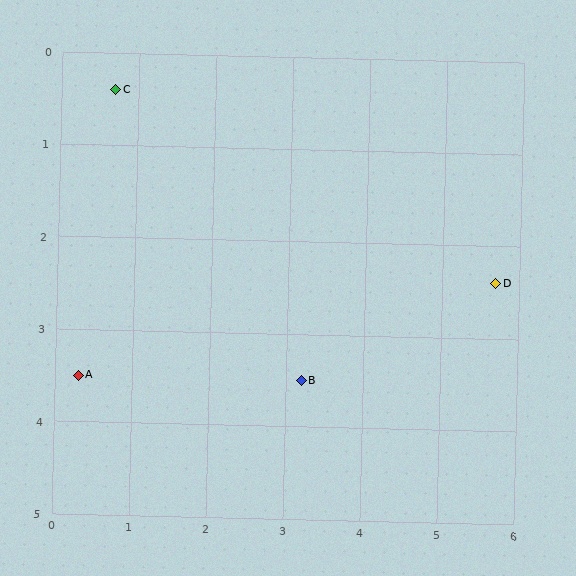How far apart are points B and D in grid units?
Points B and D are about 2.7 grid units apart.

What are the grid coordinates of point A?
Point A is at approximately (0.3, 3.5).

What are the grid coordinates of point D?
Point D is at approximately (5.7, 2.4).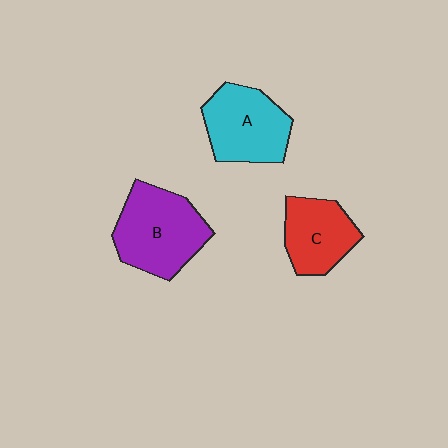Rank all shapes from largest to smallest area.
From largest to smallest: B (purple), A (cyan), C (red).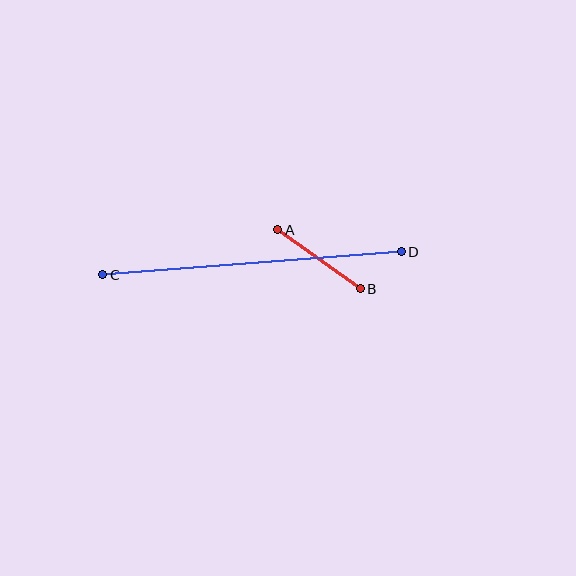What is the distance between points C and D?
The distance is approximately 299 pixels.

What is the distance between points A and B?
The distance is approximately 101 pixels.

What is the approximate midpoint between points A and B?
The midpoint is at approximately (319, 259) pixels.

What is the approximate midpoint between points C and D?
The midpoint is at approximately (252, 263) pixels.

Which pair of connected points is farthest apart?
Points C and D are farthest apart.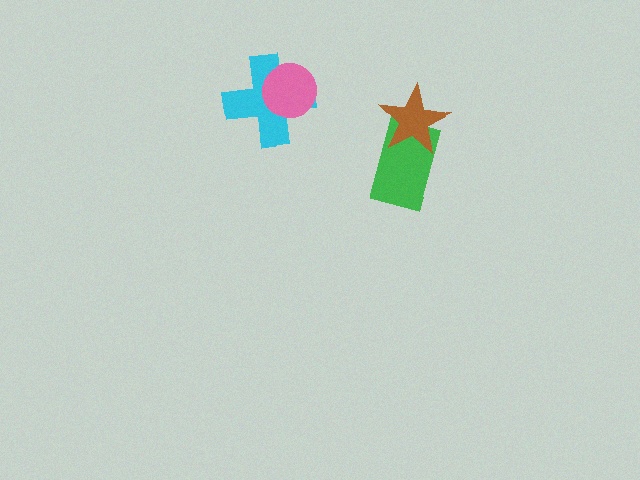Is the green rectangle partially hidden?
Yes, it is partially covered by another shape.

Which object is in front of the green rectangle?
The brown star is in front of the green rectangle.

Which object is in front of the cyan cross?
The pink circle is in front of the cyan cross.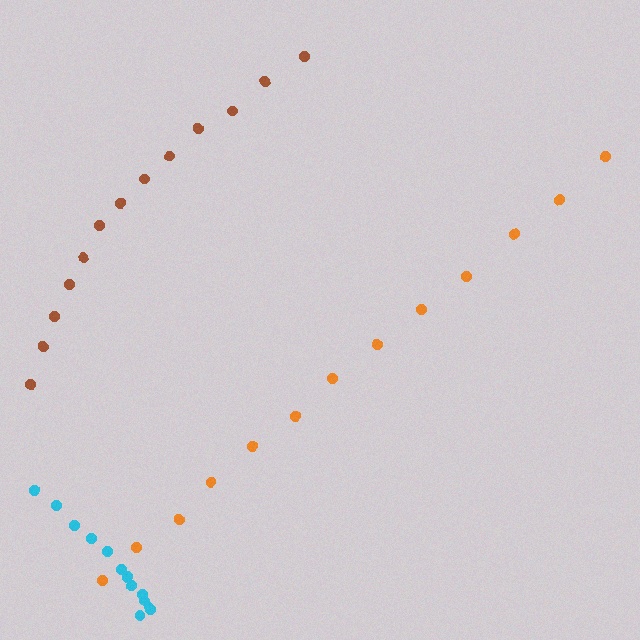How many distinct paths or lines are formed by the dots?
There are 3 distinct paths.